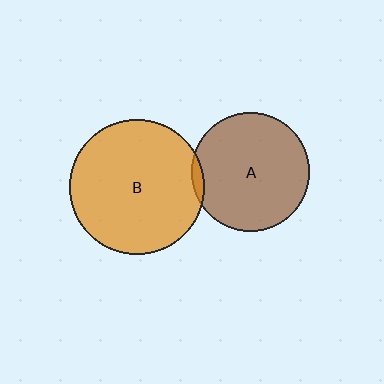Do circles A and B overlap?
Yes.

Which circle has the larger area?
Circle B (orange).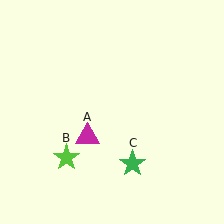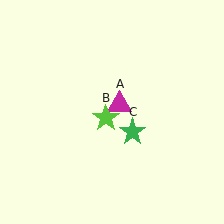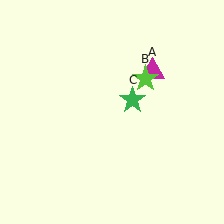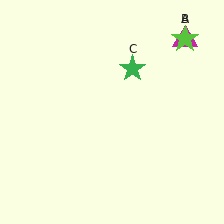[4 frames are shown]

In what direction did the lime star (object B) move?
The lime star (object B) moved up and to the right.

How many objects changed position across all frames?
3 objects changed position: magenta triangle (object A), lime star (object B), green star (object C).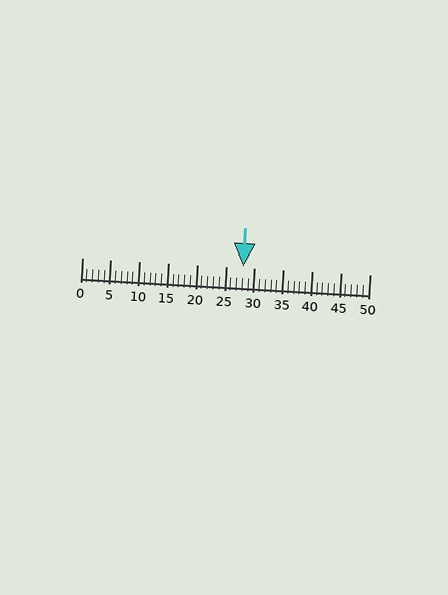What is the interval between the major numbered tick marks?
The major tick marks are spaced 5 units apart.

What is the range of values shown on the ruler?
The ruler shows values from 0 to 50.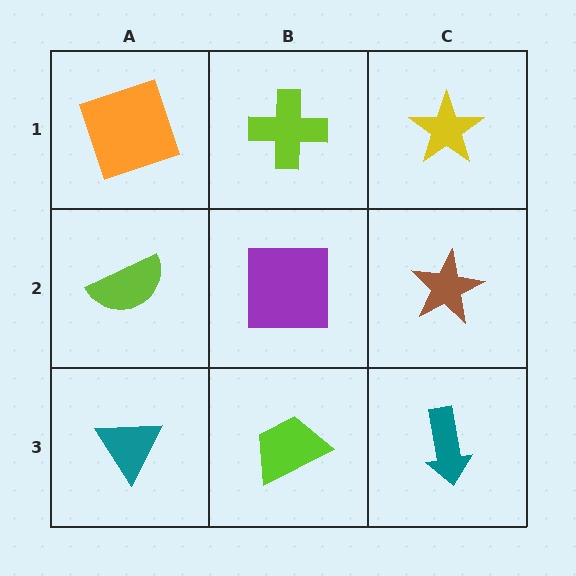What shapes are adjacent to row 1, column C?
A brown star (row 2, column C), a lime cross (row 1, column B).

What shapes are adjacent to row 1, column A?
A lime semicircle (row 2, column A), a lime cross (row 1, column B).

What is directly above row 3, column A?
A lime semicircle.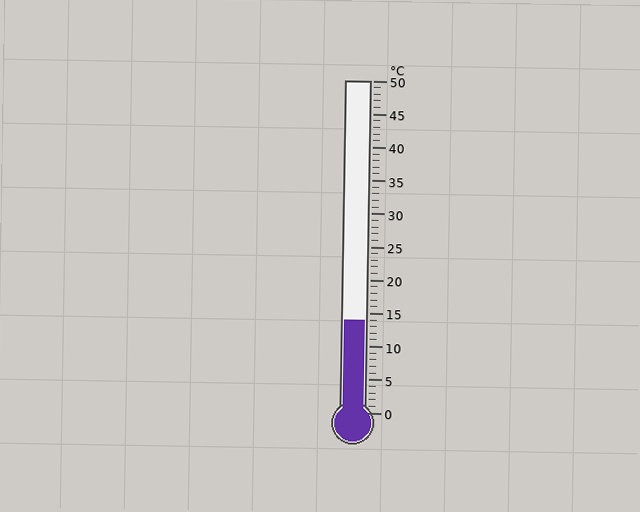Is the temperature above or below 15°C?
The temperature is below 15°C.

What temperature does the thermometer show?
The thermometer shows approximately 14°C.